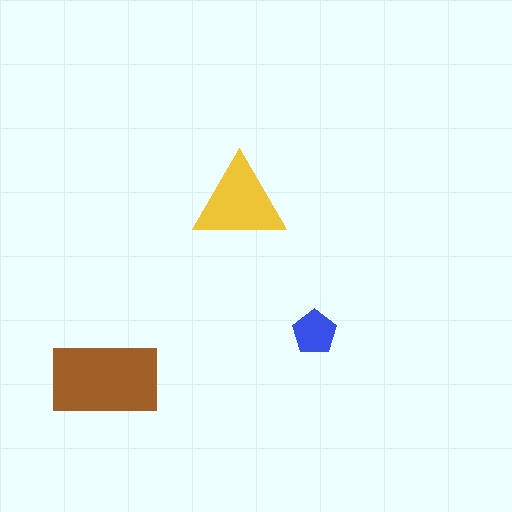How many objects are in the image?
There are 3 objects in the image.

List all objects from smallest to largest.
The blue pentagon, the yellow triangle, the brown rectangle.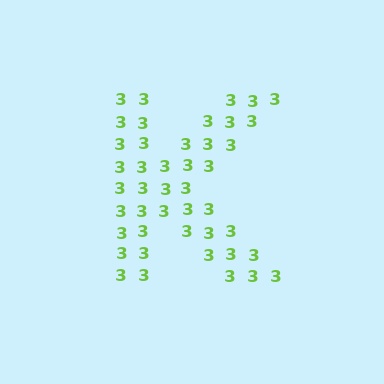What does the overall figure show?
The overall figure shows the letter K.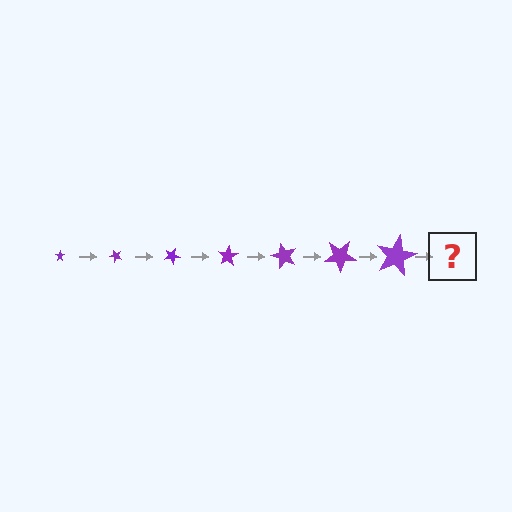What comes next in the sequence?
The next element should be a star, larger than the previous one and rotated 350 degrees from the start.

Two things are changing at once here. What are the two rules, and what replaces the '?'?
The two rules are that the star grows larger each step and it rotates 50 degrees each step. The '?' should be a star, larger than the previous one and rotated 350 degrees from the start.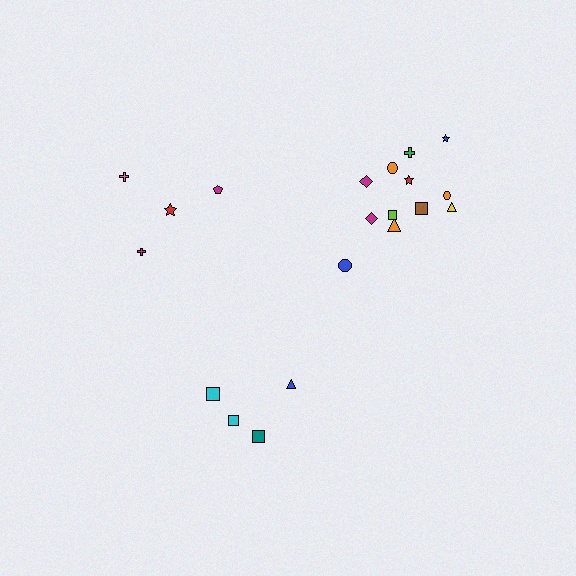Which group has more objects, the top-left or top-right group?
The top-right group.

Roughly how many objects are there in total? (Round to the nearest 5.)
Roughly 20 objects in total.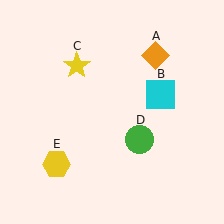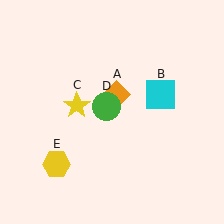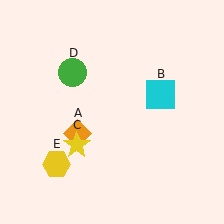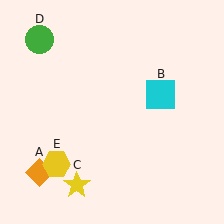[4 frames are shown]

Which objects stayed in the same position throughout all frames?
Cyan square (object B) and yellow hexagon (object E) remained stationary.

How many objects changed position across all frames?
3 objects changed position: orange diamond (object A), yellow star (object C), green circle (object D).